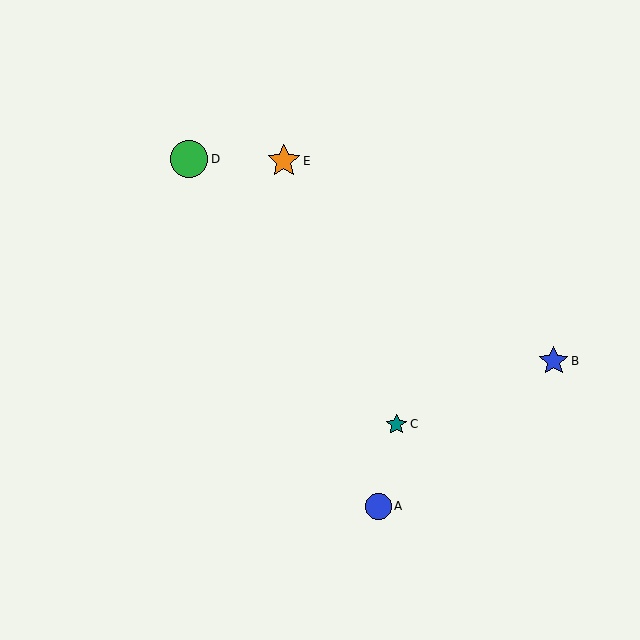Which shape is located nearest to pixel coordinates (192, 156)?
The green circle (labeled D) at (189, 159) is nearest to that location.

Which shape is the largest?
The green circle (labeled D) is the largest.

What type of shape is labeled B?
Shape B is a blue star.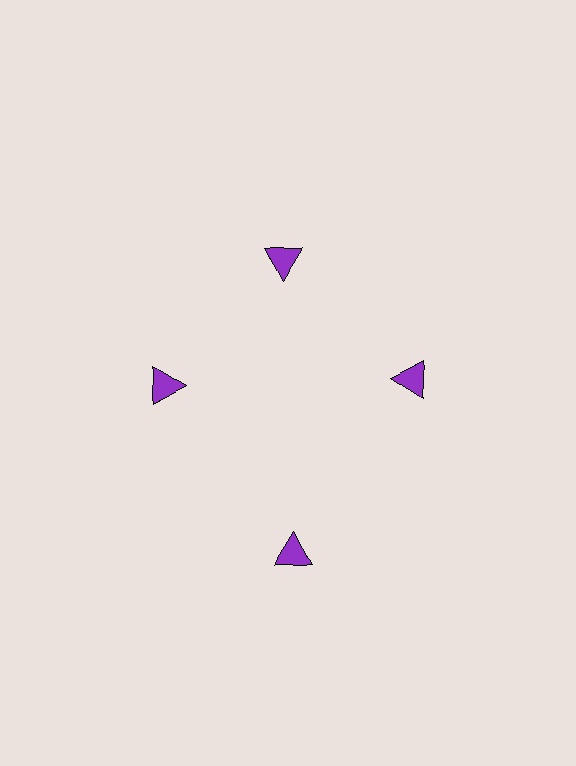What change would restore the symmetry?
The symmetry would be restored by moving it inward, back onto the ring so that all 4 triangles sit at equal angles and equal distance from the center.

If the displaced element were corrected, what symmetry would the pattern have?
It would have 4-fold rotational symmetry — the pattern would map onto itself every 90 degrees.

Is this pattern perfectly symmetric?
No. The 4 purple triangles are arranged in a ring, but one element near the 6 o'clock position is pushed outward from the center, breaking the 4-fold rotational symmetry.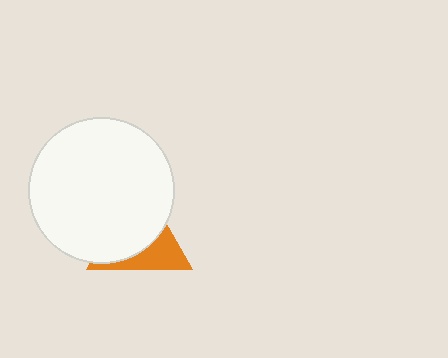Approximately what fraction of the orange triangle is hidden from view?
Roughly 64% of the orange triangle is hidden behind the white circle.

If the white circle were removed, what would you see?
You would see the complete orange triangle.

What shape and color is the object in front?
The object in front is a white circle.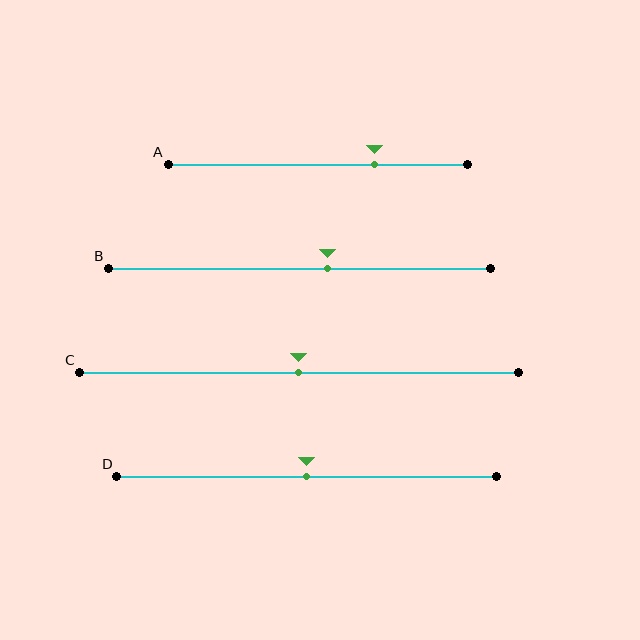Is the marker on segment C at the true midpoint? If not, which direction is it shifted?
Yes, the marker on segment C is at the true midpoint.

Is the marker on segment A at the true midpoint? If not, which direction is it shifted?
No, the marker on segment A is shifted to the right by about 19% of the segment length.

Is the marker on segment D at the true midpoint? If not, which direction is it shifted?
Yes, the marker on segment D is at the true midpoint.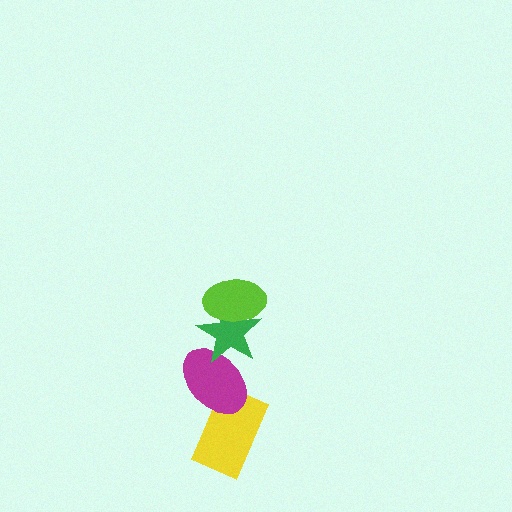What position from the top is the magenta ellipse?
The magenta ellipse is 3rd from the top.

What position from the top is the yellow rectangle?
The yellow rectangle is 4th from the top.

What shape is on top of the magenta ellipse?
The green star is on top of the magenta ellipse.